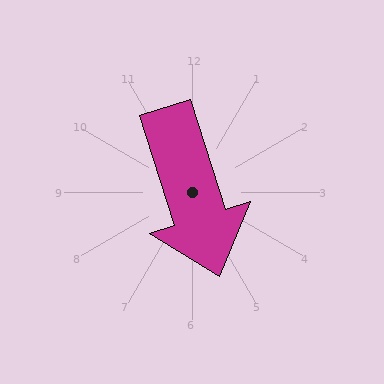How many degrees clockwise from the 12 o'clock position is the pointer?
Approximately 162 degrees.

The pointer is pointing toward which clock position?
Roughly 5 o'clock.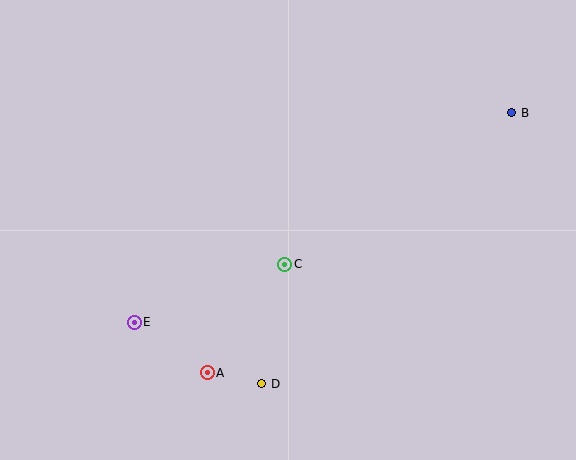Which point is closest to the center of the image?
Point C at (285, 264) is closest to the center.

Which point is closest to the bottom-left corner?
Point E is closest to the bottom-left corner.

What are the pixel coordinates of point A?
Point A is at (207, 373).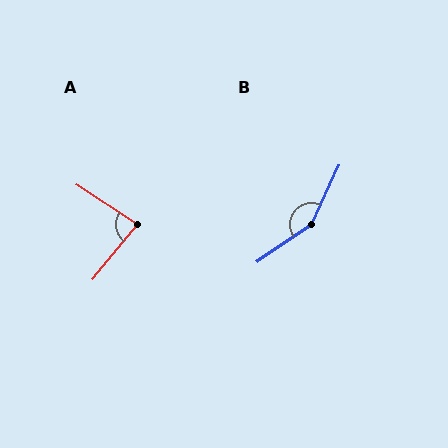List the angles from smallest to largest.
A (83°), B (149°).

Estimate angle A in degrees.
Approximately 83 degrees.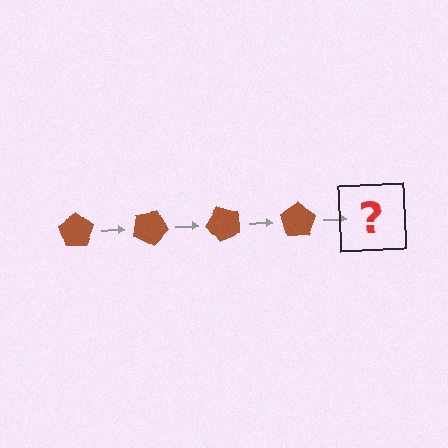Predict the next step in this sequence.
The next step is a brown pentagon rotated 100 degrees.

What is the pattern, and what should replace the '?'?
The pattern is that the pentagon rotates 25 degrees each step. The '?' should be a brown pentagon rotated 100 degrees.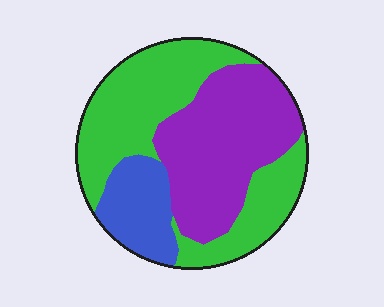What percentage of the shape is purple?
Purple takes up between a quarter and a half of the shape.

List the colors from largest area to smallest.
From largest to smallest: green, purple, blue.